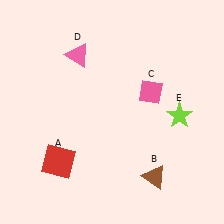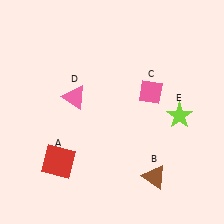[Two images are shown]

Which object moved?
The pink triangle (D) moved down.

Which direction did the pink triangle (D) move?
The pink triangle (D) moved down.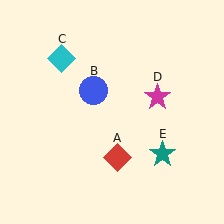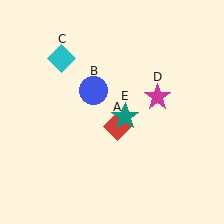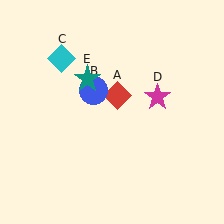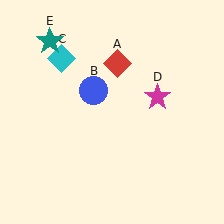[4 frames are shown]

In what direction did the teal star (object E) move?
The teal star (object E) moved up and to the left.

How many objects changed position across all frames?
2 objects changed position: red diamond (object A), teal star (object E).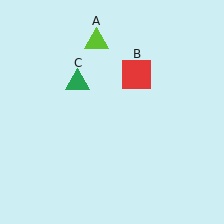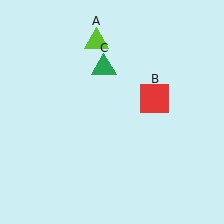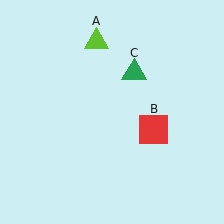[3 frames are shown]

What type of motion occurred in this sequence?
The red square (object B), green triangle (object C) rotated clockwise around the center of the scene.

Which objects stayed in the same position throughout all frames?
Lime triangle (object A) remained stationary.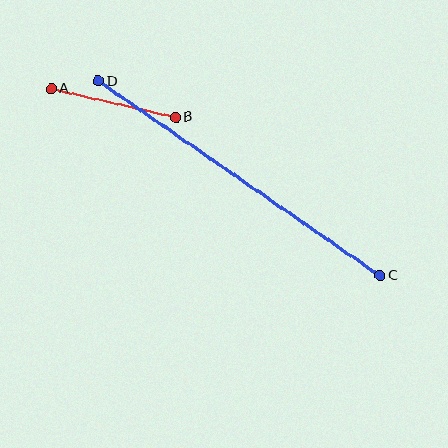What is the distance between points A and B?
The distance is approximately 128 pixels.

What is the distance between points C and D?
The distance is approximately 342 pixels.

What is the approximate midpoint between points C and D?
The midpoint is at approximately (239, 178) pixels.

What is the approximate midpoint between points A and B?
The midpoint is at approximately (113, 103) pixels.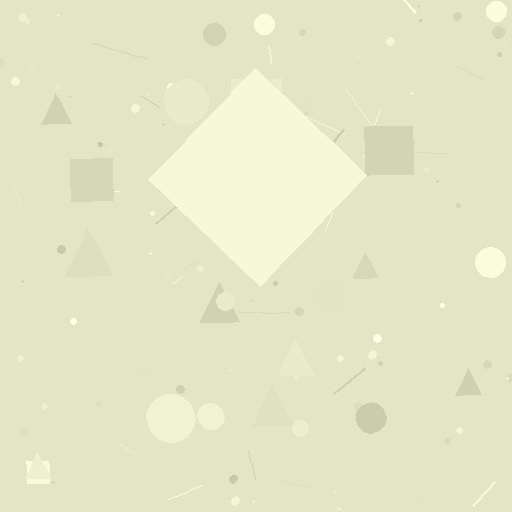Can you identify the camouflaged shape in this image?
The camouflaged shape is a diamond.